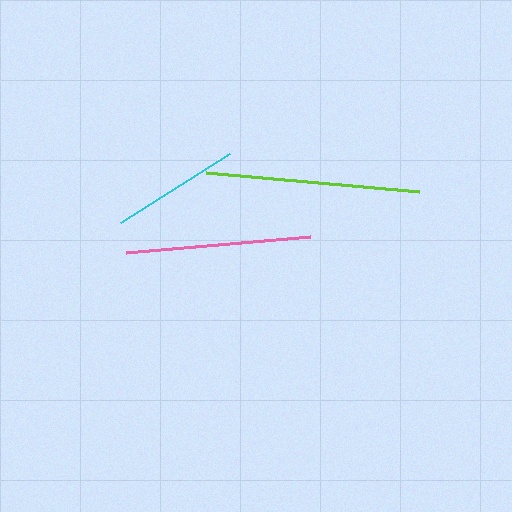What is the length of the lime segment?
The lime segment is approximately 214 pixels long.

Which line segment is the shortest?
The cyan line is the shortest at approximately 129 pixels.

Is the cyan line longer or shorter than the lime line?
The lime line is longer than the cyan line.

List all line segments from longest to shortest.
From longest to shortest: lime, pink, cyan.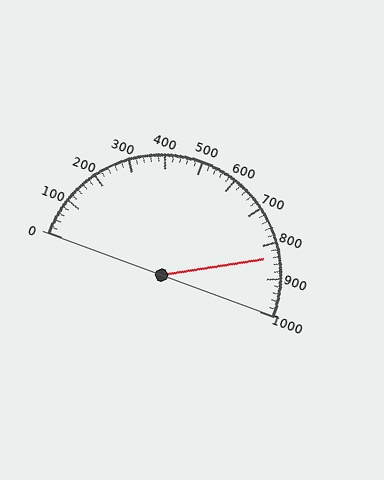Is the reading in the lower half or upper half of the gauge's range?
The reading is in the upper half of the range (0 to 1000).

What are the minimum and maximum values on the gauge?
The gauge ranges from 0 to 1000.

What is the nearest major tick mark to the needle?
The nearest major tick mark is 800.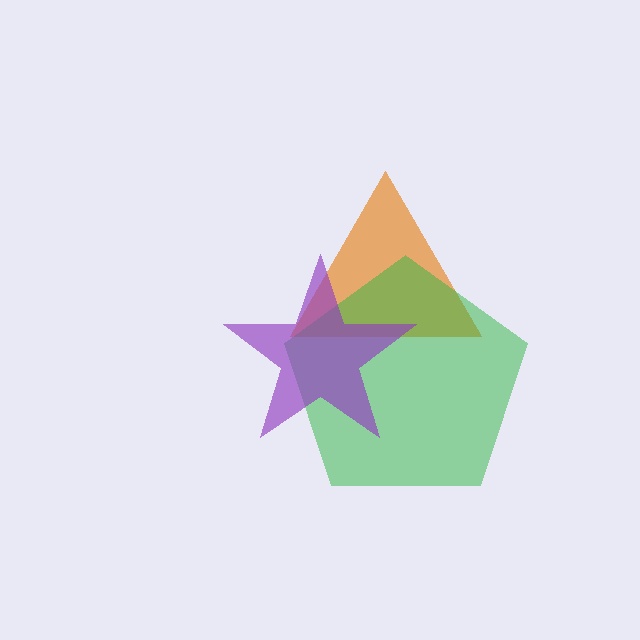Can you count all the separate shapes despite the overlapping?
Yes, there are 3 separate shapes.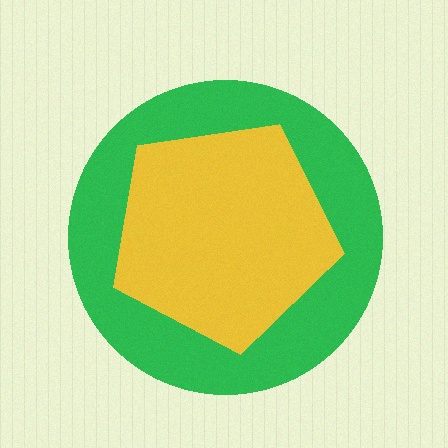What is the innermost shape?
The yellow pentagon.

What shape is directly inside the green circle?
The yellow pentagon.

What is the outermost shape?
The green circle.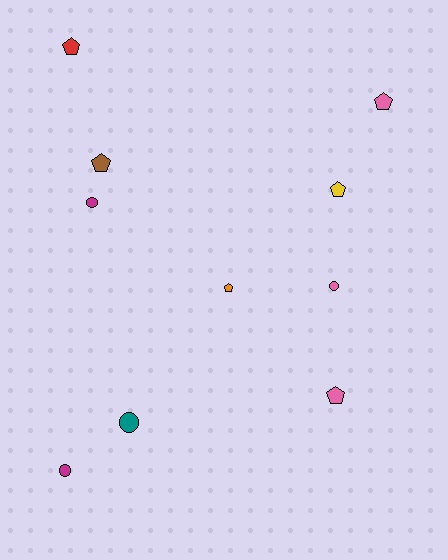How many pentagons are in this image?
There are 6 pentagons.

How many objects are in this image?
There are 10 objects.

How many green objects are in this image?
There are no green objects.